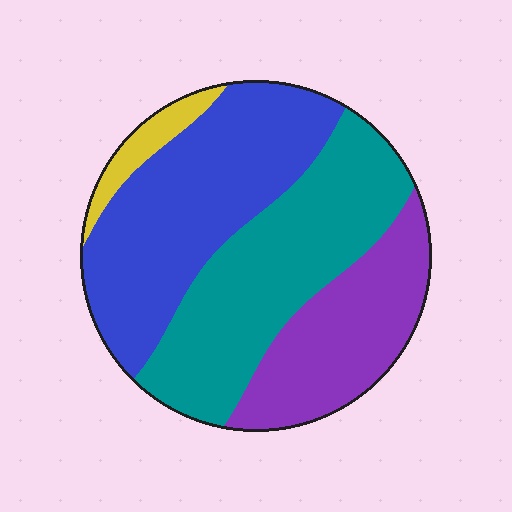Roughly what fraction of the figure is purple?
Purple covers about 25% of the figure.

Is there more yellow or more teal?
Teal.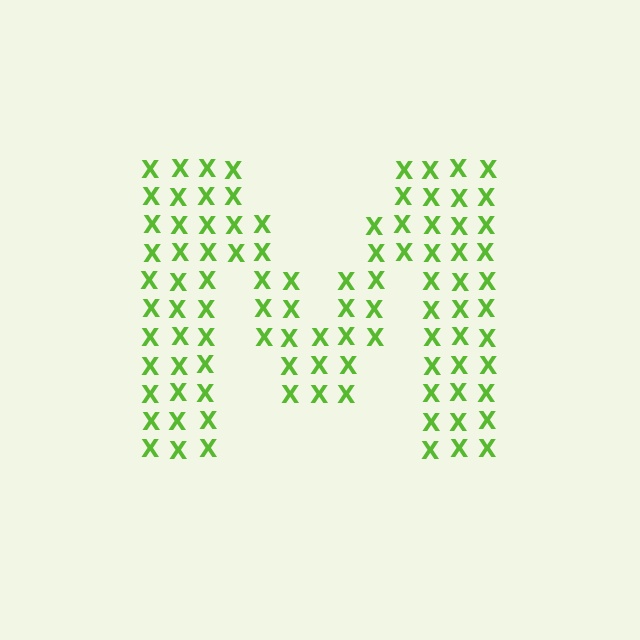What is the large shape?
The large shape is the letter M.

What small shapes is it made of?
It is made of small letter X's.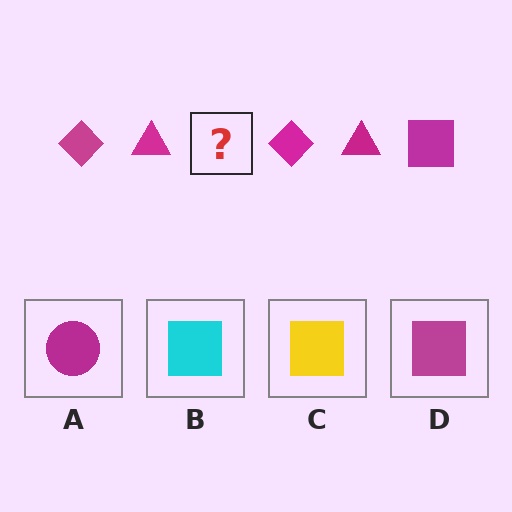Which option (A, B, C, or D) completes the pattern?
D.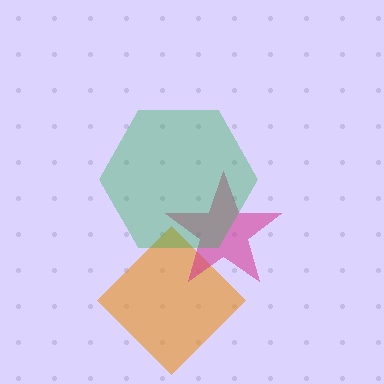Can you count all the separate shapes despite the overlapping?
Yes, there are 3 separate shapes.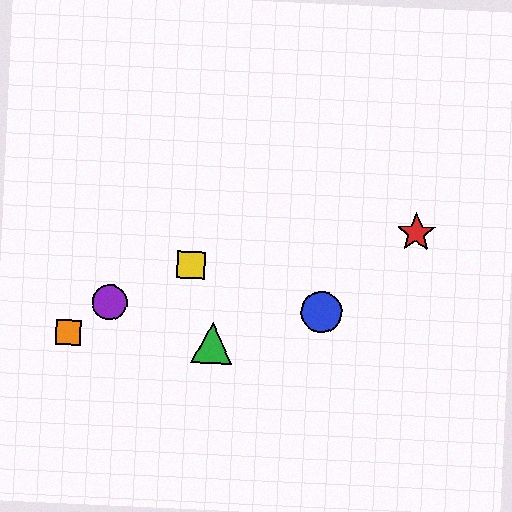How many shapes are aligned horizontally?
2 shapes (the blue circle, the purple circle) are aligned horizontally.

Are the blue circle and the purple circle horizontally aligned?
Yes, both are at y≈312.